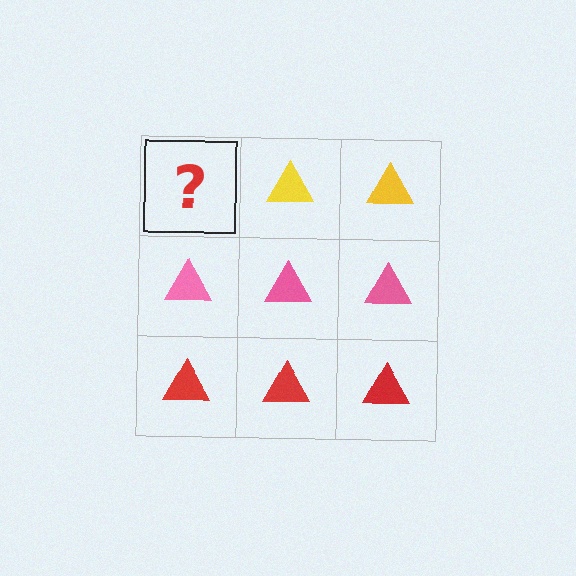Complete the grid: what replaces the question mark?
The question mark should be replaced with a yellow triangle.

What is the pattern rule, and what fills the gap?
The rule is that each row has a consistent color. The gap should be filled with a yellow triangle.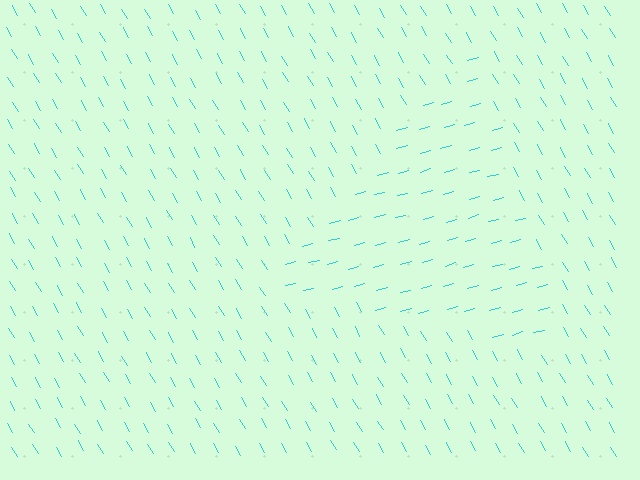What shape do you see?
I see a triangle.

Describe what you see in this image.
The image is filled with small cyan line segments. A triangle region in the image has lines oriented differently from the surrounding lines, creating a visible texture boundary.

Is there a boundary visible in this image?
Yes, there is a texture boundary formed by a change in line orientation.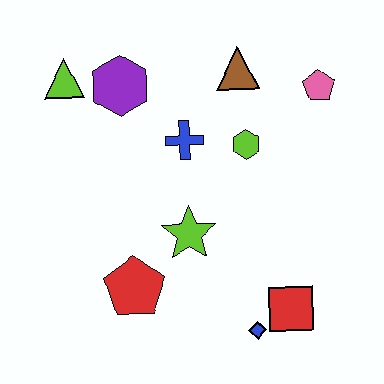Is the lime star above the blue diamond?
Yes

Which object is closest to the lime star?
The red pentagon is closest to the lime star.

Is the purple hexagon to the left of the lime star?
Yes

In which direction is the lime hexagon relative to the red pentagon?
The lime hexagon is above the red pentagon.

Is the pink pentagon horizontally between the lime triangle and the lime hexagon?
No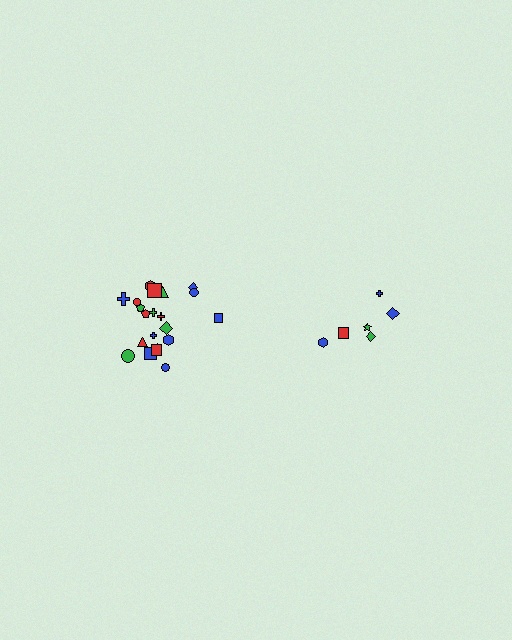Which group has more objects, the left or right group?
The left group.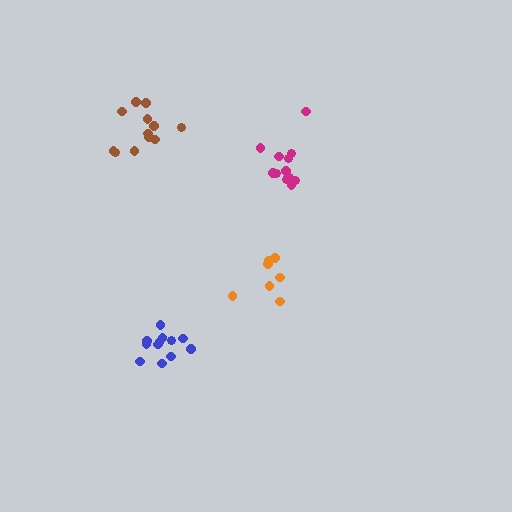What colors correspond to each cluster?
The clusters are colored: brown, blue, orange, magenta.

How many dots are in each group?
Group 1: 12 dots, Group 2: 12 dots, Group 3: 7 dots, Group 4: 12 dots (43 total).